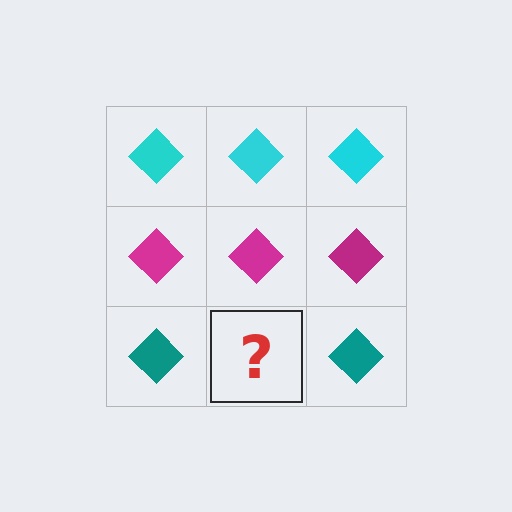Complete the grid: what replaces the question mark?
The question mark should be replaced with a teal diamond.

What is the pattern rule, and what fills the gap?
The rule is that each row has a consistent color. The gap should be filled with a teal diamond.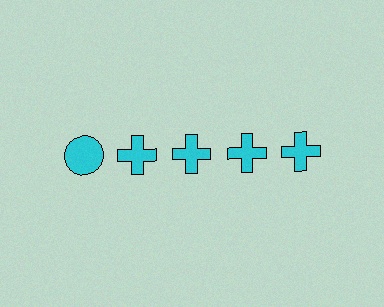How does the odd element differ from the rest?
It has a different shape: circle instead of cross.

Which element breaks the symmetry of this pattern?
The cyan circle in the top row, leftmost column breaks the symmetry. All other shapes are cyan crosses.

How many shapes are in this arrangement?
There are 5 shapes arranged in a grid pattern.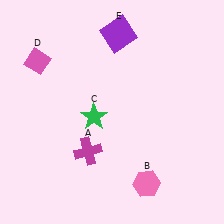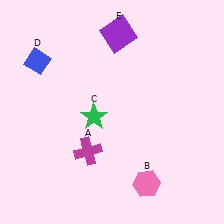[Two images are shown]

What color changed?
The diamond (D) changed from pink in Image 1 to blue in Image 2.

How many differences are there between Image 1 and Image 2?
There is 1 difference between the two images.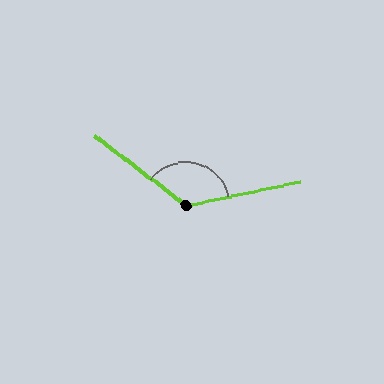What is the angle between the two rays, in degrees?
Approximately 131 degrees.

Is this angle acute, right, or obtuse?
It is obtuse.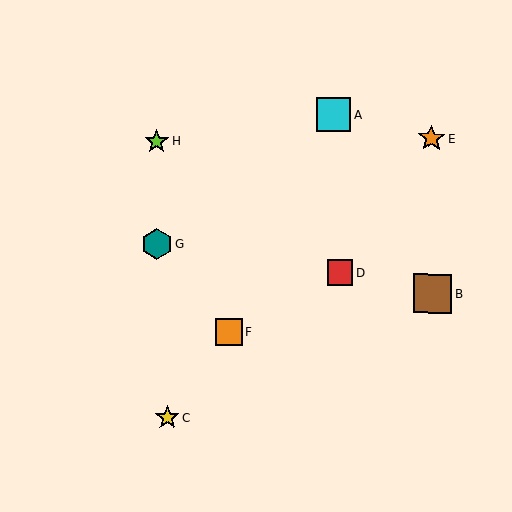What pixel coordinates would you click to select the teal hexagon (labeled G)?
Click at (157, 244) to select the teal hexagon G.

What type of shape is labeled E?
Shape E is an orange star.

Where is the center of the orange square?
The center of the orange square is at (229, 332).